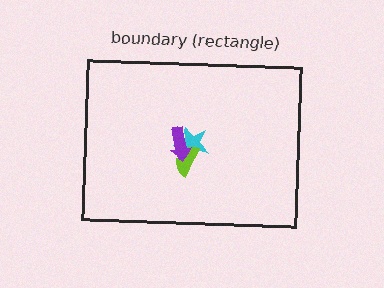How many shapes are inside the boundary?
3 inside, 0 outside.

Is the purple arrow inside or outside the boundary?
Inside.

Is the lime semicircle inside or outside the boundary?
Inside.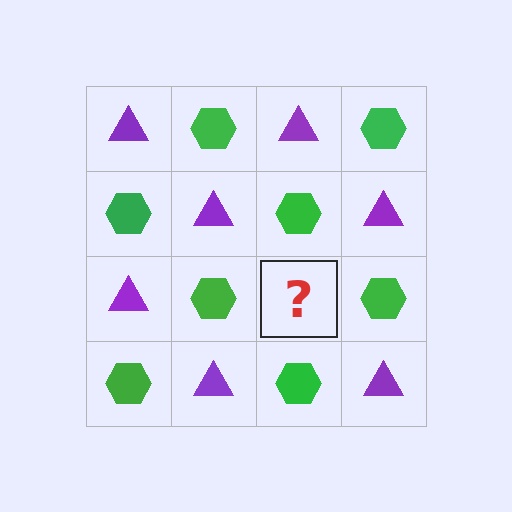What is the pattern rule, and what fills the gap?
The rule is that it alternates purple triangle and green hexagon in a checkerboard pattern. The gap should be filled with a purple triangle.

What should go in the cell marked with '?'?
The missing cell should contain a purple triangle.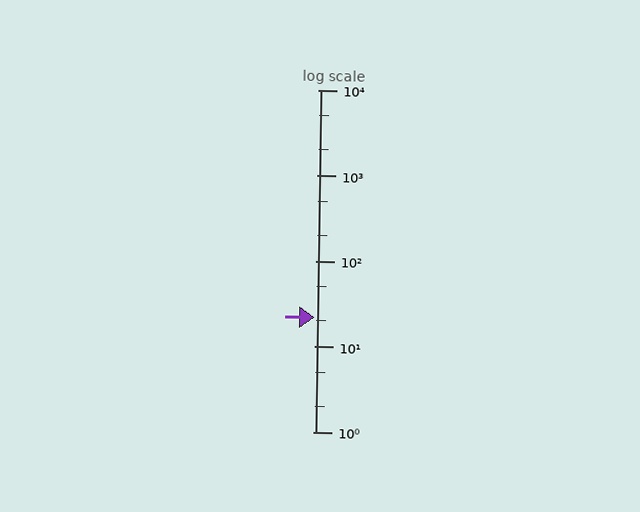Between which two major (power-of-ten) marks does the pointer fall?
The pointer is between 10 and 100.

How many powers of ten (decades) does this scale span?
The scale spans 4 decades, from 1 to 10000.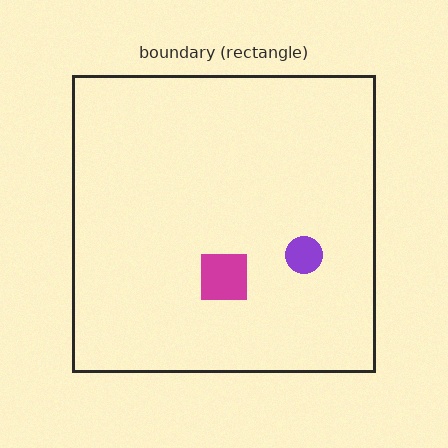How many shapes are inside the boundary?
2 inside, 0 outside.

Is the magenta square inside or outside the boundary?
Inside.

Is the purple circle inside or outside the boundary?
Inside.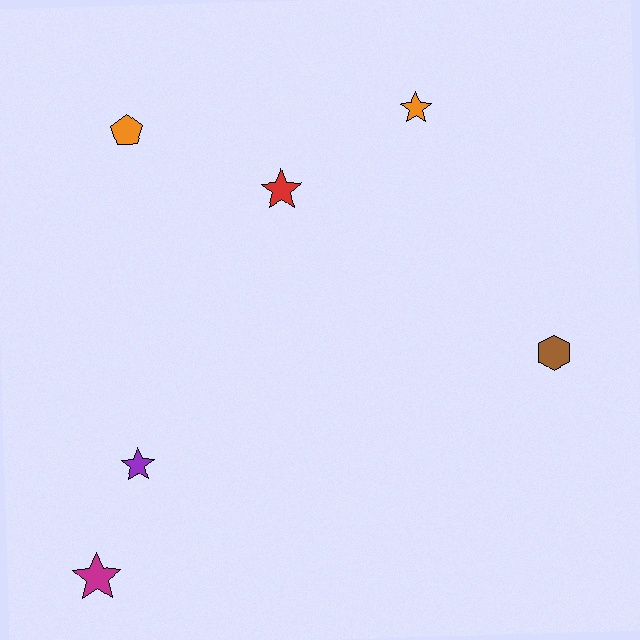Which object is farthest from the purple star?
The orange star is farthest from the purple star.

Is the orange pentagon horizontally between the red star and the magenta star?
Yes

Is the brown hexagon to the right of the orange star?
Yes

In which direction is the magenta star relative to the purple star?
The magenta star is below the purple star.